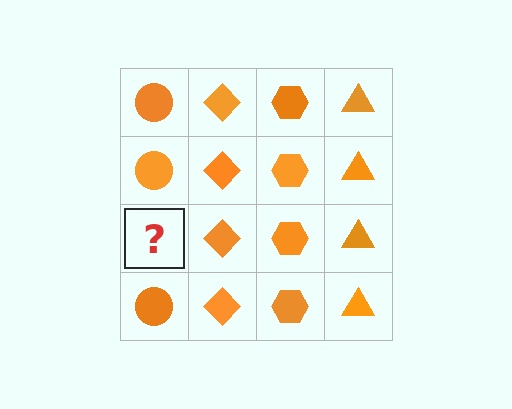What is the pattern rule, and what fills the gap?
The rule is that each column has a consistent shape. The gap should be filled with an orange circle.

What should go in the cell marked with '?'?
The missing cell should contain an orange circle.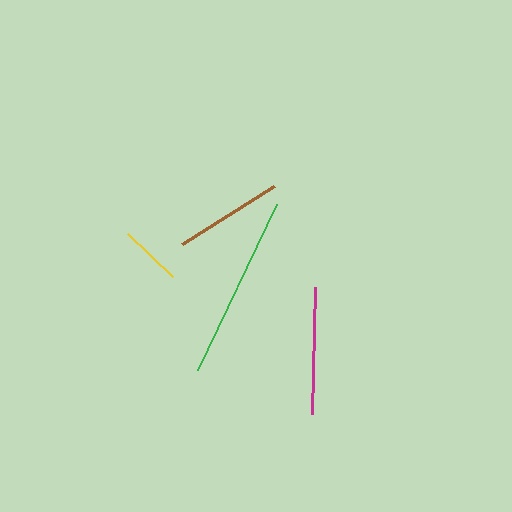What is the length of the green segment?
The green segment is approximately 184 pixels long.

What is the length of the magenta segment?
The magenta segment is approximately 127 pixels long.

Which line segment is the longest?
The green line is the longest at approximately 184 pixels.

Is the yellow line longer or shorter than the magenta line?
The magenta line is longer than the yellow line.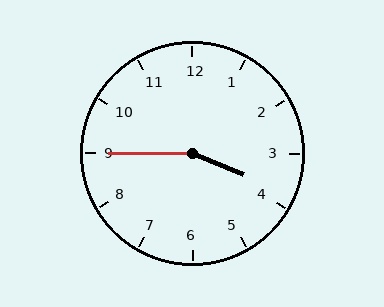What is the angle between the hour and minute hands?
Approximately 158 degrees.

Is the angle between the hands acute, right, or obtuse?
It is obtuse.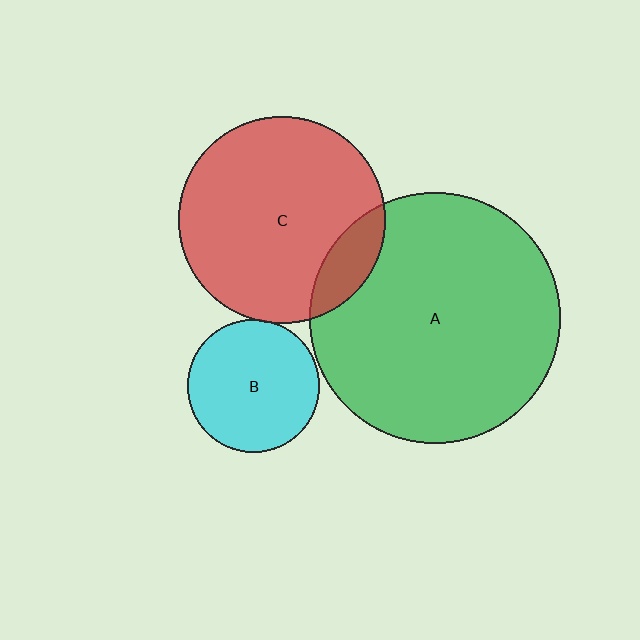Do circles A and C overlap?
Yes.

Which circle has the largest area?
Circle A (green).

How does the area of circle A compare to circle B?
Approximately 3.6 times.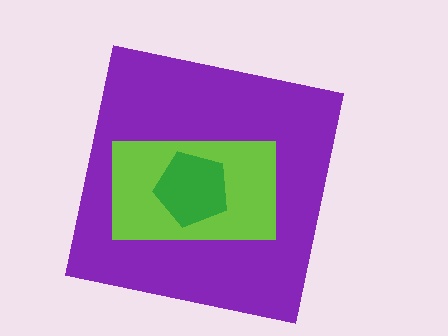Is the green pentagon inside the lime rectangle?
Yes.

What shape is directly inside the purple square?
The lime rectangle.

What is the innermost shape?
The green pentagon.